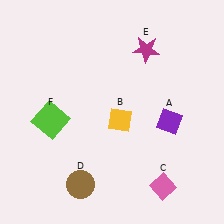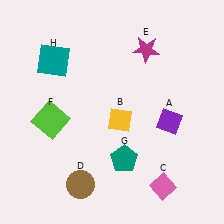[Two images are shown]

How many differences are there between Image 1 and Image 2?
There are 2 differences between the two images.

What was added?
A teal pentagon (G), a teal square (H) were added in Image 2.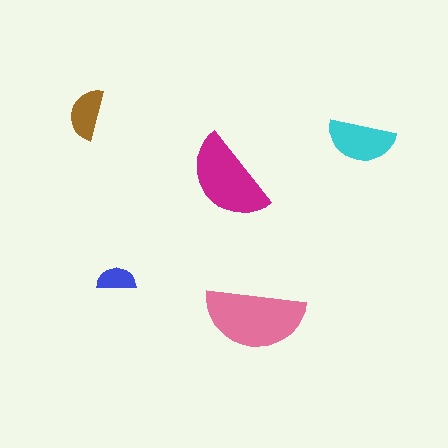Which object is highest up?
The brown semicircle is topmost.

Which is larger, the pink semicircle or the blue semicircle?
The pink one.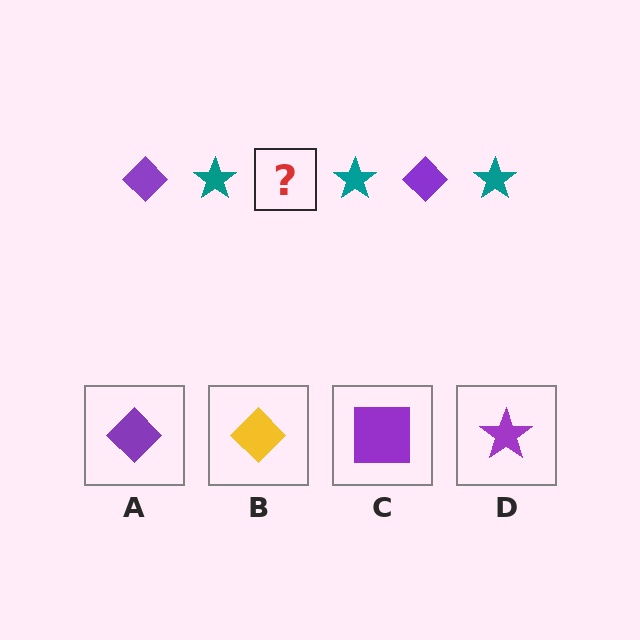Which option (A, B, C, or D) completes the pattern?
A.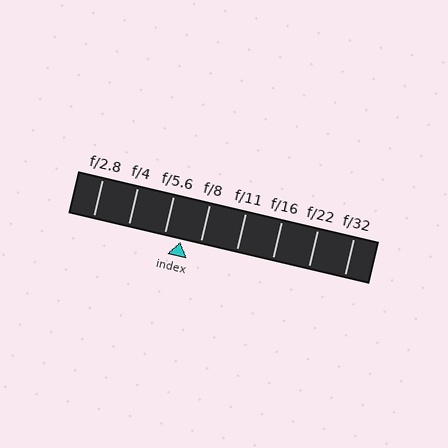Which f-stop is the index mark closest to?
The index mark is closest to f/5.6.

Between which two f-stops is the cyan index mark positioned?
The index mark is between f/5.6 and f/8.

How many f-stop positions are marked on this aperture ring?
There are 8 f-stop positions marked.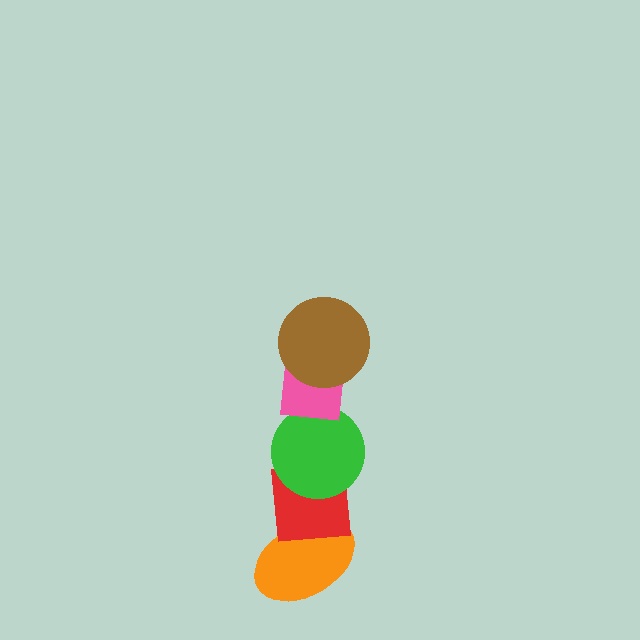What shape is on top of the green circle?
The pink rectangle is on top of the green circle.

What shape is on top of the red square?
The green circle is on top of the red square.